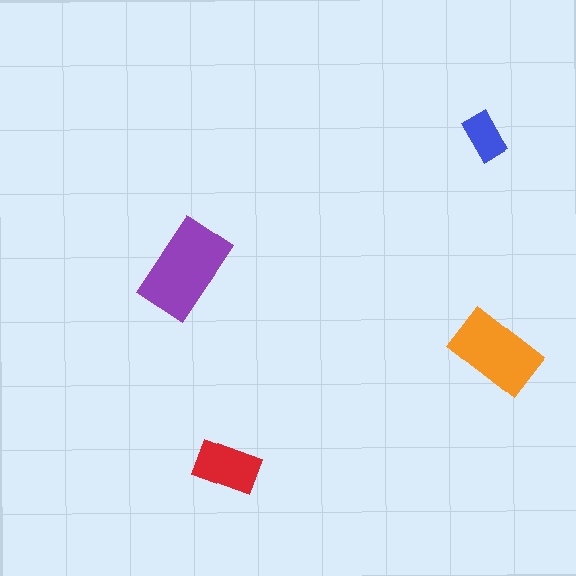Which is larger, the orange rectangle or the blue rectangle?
The orange one.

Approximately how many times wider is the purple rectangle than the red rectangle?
About 1.5 times wider.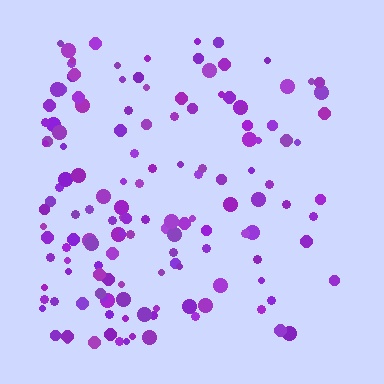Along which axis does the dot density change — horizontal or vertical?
Horizontal.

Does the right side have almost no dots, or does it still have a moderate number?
Still a moderate number, just noticeably fewer than the left.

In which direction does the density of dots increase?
From right to left, with the left side densest.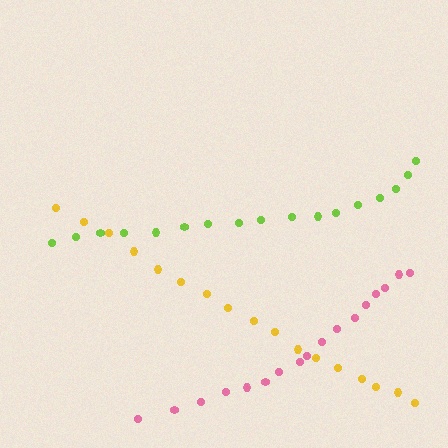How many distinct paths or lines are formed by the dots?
There are 3 distinct paths.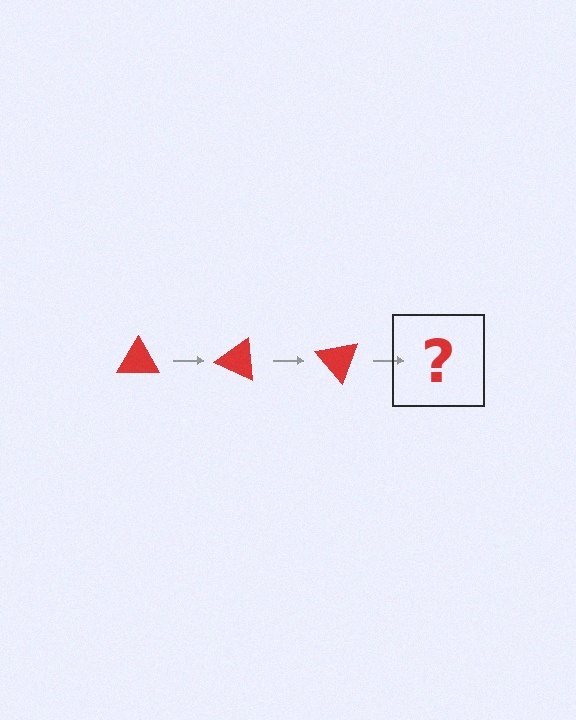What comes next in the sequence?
The next element should be a red triangle rotated 75 degrees.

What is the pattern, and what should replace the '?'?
The pattern is that the triangle rotates 25 degrees each step. The '?' should be a red triangle rotated 75 degrees.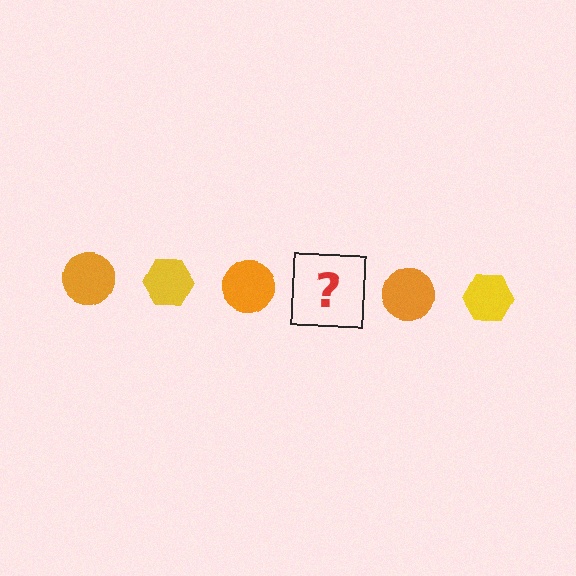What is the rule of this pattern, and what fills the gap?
The rule is that the pattern alternates between orange circle and yellow hexagon. The gap should be filled with a yellow hexagon.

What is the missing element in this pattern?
The missing element is a yellow hexagon.